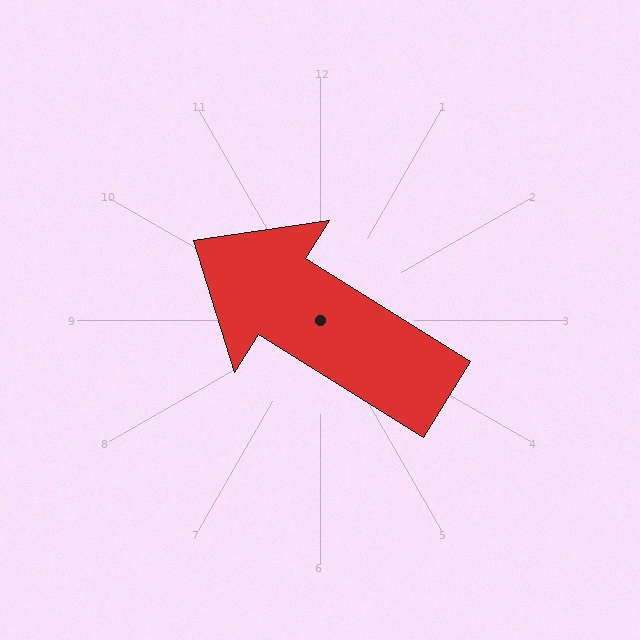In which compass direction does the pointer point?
Northwest.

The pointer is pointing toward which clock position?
Roughly 10 o'clock.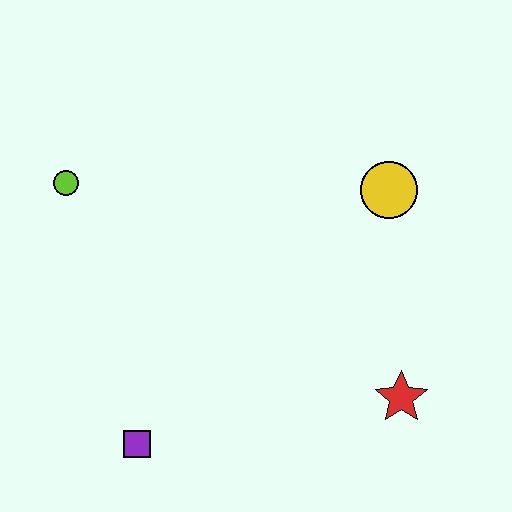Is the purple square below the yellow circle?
Yes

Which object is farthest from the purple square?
The yellow circle is farthest from the purple square.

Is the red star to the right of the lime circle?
Yes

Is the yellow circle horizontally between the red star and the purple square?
Yes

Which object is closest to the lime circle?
The purple square is closest to the lime circle.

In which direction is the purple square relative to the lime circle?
The purple square is below the lime circle.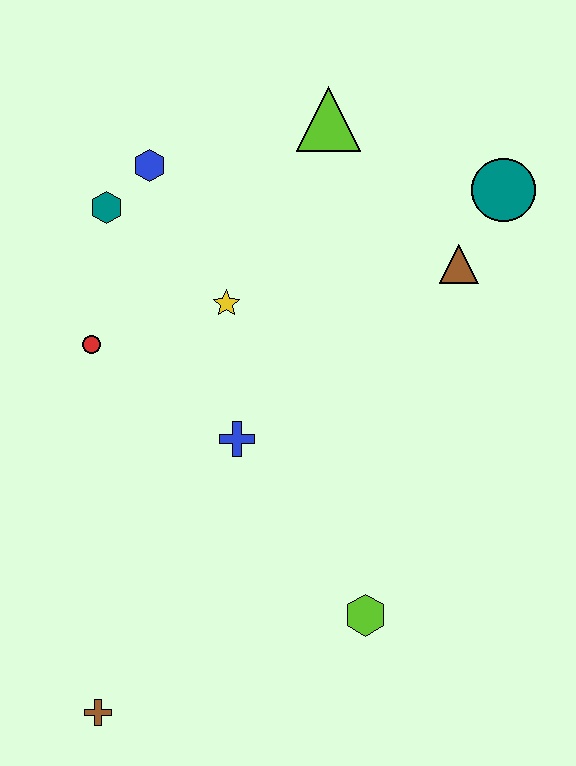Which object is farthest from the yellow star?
The brown cross is farthest from the yellow star.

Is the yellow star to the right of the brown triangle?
No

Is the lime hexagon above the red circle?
No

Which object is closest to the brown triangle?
The teal circle is closest to the brown triangle.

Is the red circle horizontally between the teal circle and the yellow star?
No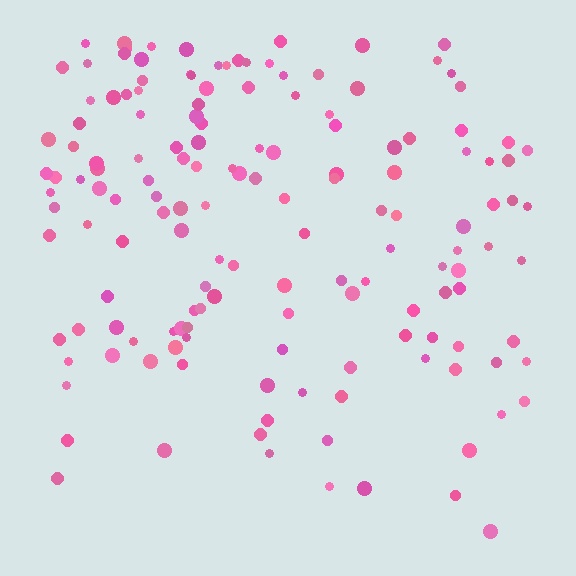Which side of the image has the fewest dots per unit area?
The bottom.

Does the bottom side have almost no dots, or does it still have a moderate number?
Still a moderate number, just noticeably fewer than the top.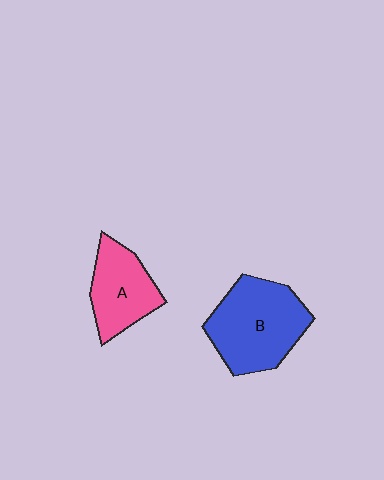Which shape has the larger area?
Shape B (blue).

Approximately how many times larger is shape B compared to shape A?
Approximately 1.5 times.